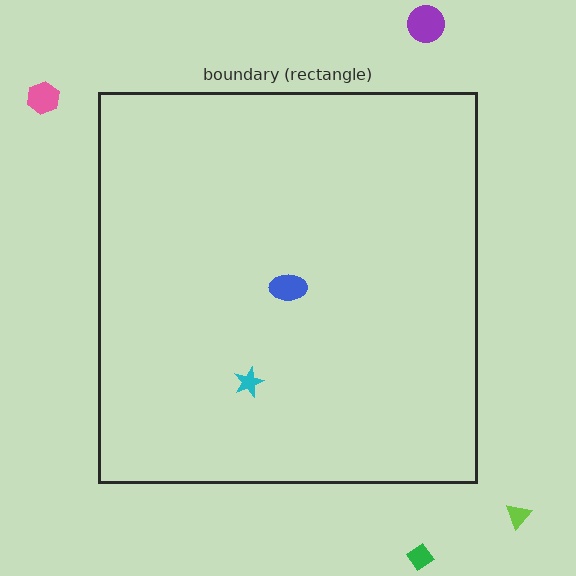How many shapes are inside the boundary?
2 inside, 4 outside.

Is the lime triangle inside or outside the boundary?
Outside.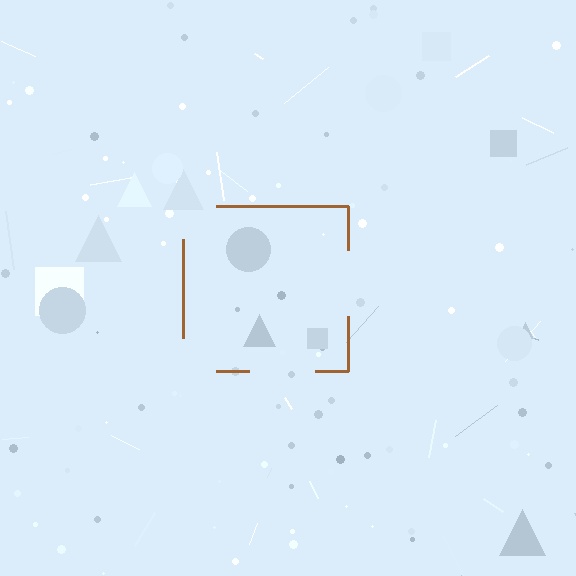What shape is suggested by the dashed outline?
The dashed outline suggests a square.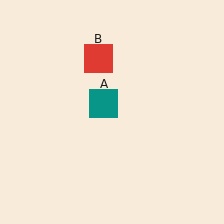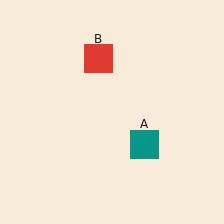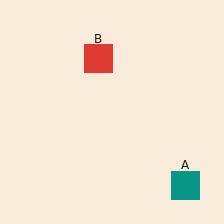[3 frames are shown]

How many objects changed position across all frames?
1 object changed position: teal square (object A).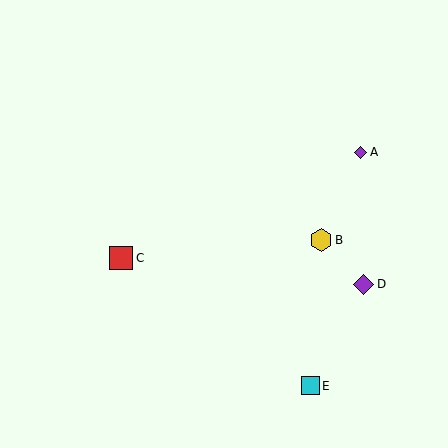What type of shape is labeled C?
Shape C is a red square.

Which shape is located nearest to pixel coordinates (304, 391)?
The cyan square (labeled E) at (310, 386) is nearest to that location.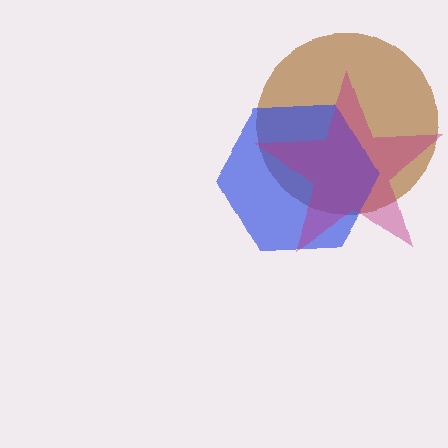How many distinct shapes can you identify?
There are 3 distinct shapes: a brown circle, a blue hexagon, a magenta star.